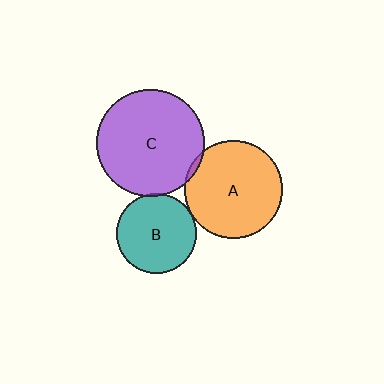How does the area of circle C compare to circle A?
Approximately 1.2 times.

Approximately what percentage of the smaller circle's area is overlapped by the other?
Approximately 5%.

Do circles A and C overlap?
Yes.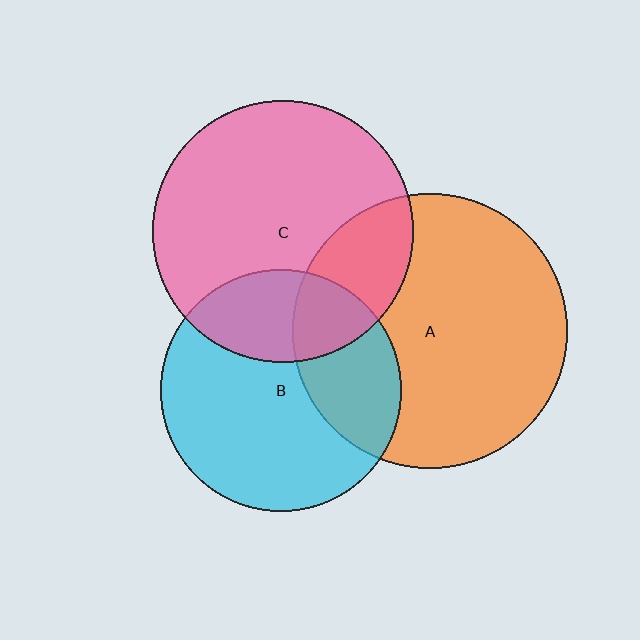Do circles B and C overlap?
Yes.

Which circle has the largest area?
Circle A (orange).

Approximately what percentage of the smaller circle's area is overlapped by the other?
Approximately 30%.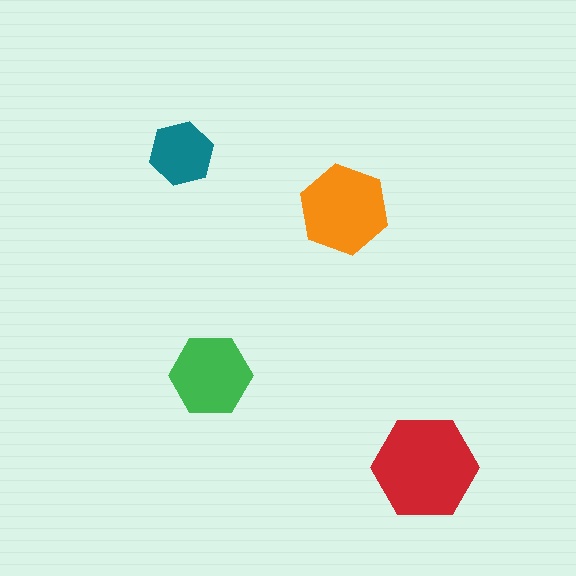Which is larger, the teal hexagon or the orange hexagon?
The orange one.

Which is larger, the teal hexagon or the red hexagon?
The red one.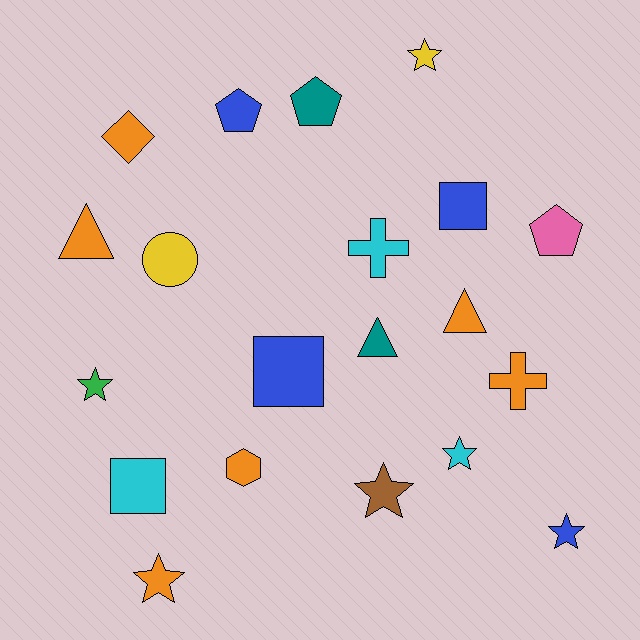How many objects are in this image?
There are 20 objects.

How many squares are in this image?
There are 3 squares.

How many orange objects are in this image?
There are 6 orange objects.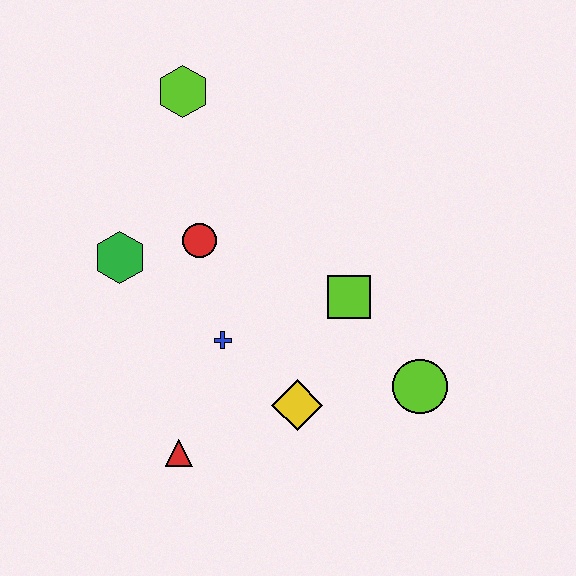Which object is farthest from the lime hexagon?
The lime circle is farthest from the lime hexagon.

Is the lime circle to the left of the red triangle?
No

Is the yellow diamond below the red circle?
Yes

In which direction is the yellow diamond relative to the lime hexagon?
The yellow diamond is below the lime hexagon.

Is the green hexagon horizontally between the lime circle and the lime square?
No